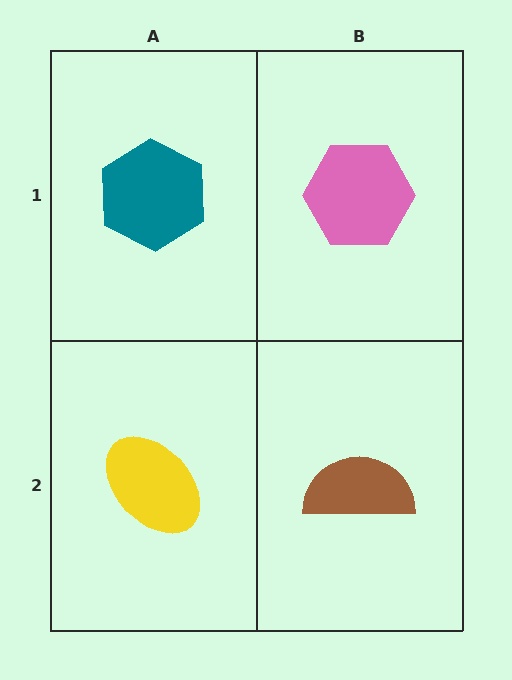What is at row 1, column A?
A teal hexagon.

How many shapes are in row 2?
2 shapes.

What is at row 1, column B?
A pink hexagon.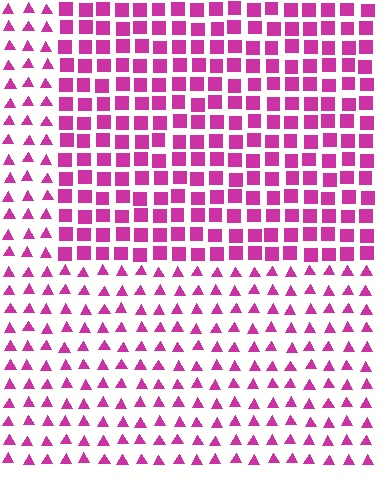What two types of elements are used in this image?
The image uses squares inside the rectangle region and triangles outside it.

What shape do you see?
I see a rectangle.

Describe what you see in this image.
The image is filled with small magenta elements arranged in a uniform grid. A rectangle-shaped region contains squares, while the surrounding area contains triangles. The boundary is defined purely by the change in element shape.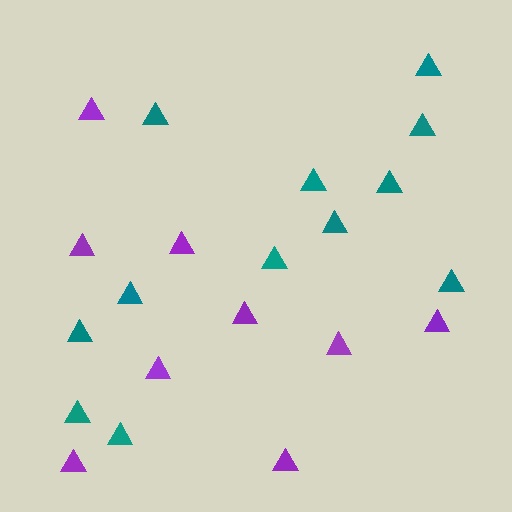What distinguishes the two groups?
There are 2 groups: one group of teal triangles (12) and one group of purple triangles (9).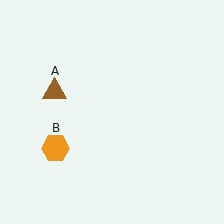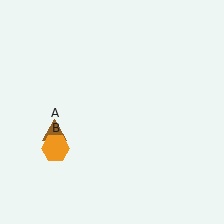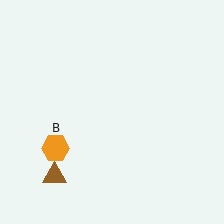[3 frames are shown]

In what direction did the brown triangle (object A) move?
The brown triangle (object A) moved down.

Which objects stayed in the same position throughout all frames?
Orange hexagon (object B) remained stationary.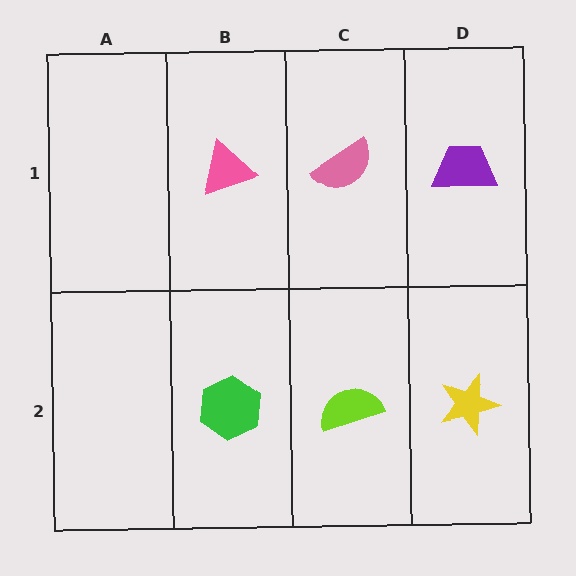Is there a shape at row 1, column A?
No, that cell is empty.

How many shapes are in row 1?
3 shapes.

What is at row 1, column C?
A pink semicircle.